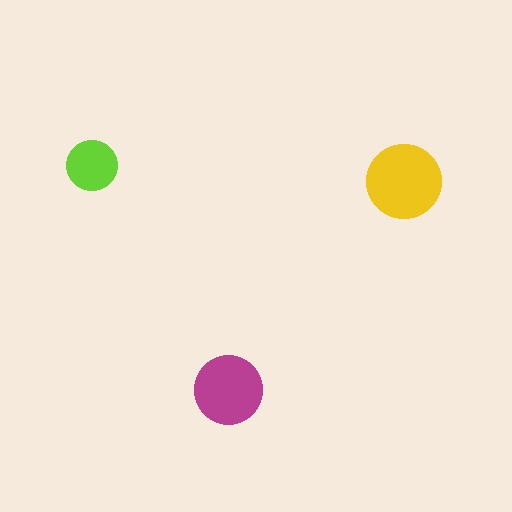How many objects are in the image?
There are 3 objects in the image.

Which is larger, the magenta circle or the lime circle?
The magenta one.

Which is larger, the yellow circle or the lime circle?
The yellow one.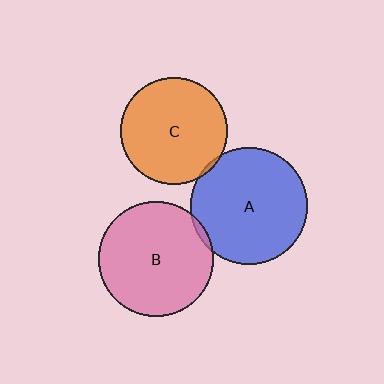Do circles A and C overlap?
Yes.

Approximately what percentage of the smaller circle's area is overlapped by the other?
Approximately 5%.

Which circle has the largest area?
Circle A (blue).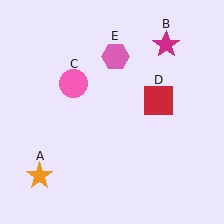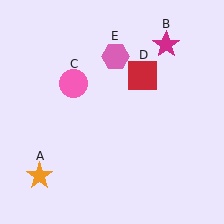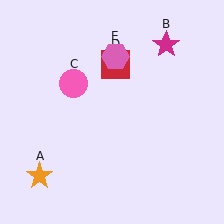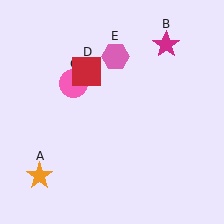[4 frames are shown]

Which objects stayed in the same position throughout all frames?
Orange star (object A) and magenta star (object B) and pink circle (object C) and pink hexagon (object E) remained stationary.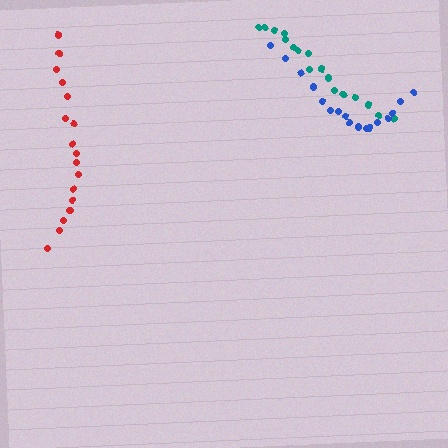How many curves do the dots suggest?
There are 3 distinct paths.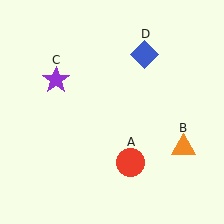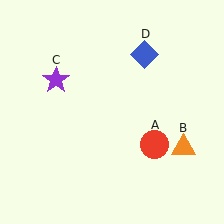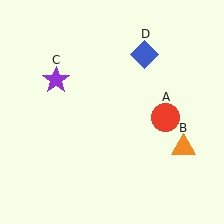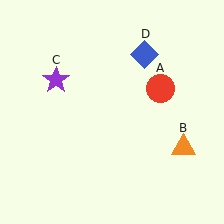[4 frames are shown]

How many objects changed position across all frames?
1 object changed position: red circle (object A).